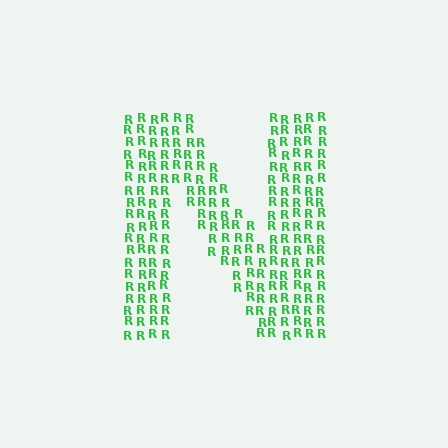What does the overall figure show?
The overall figure shows the letter N.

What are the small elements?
The small elements are letter R's.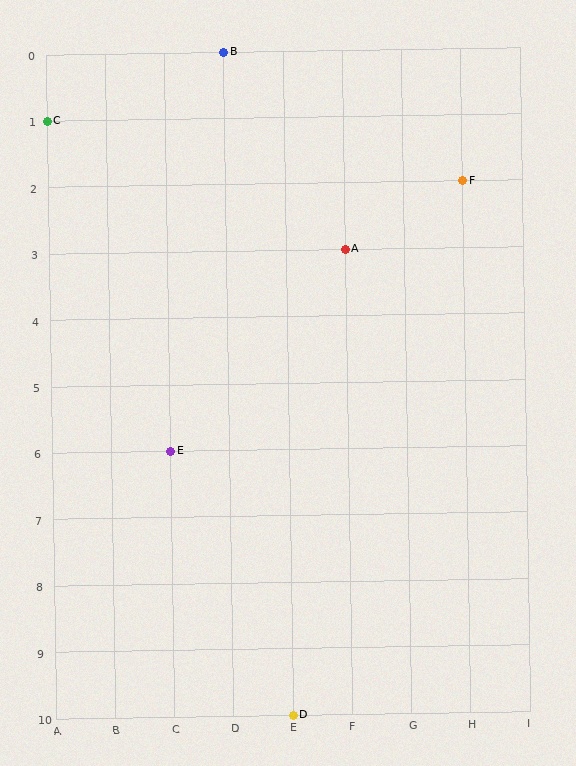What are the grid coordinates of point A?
Point A is at grid coordinates (F, 3).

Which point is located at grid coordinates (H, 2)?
Point F is at (H, 2).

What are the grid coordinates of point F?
Point F is at grid coordinates (H, 2).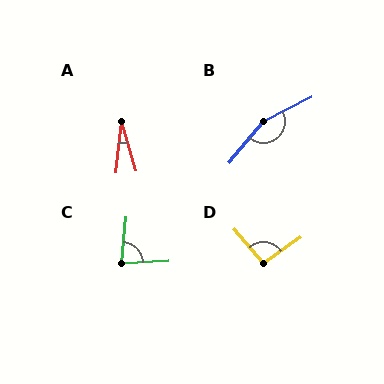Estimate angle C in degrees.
Approximately 82 degrees.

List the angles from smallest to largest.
A (23°), C (82°), D (95°), B (156°).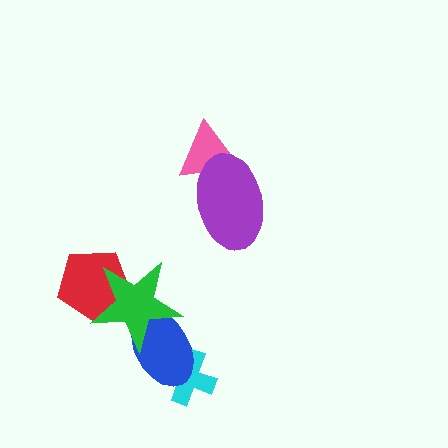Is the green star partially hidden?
No, no other shape covers it.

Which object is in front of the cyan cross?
The blue ellipse is in front of the cyan cross.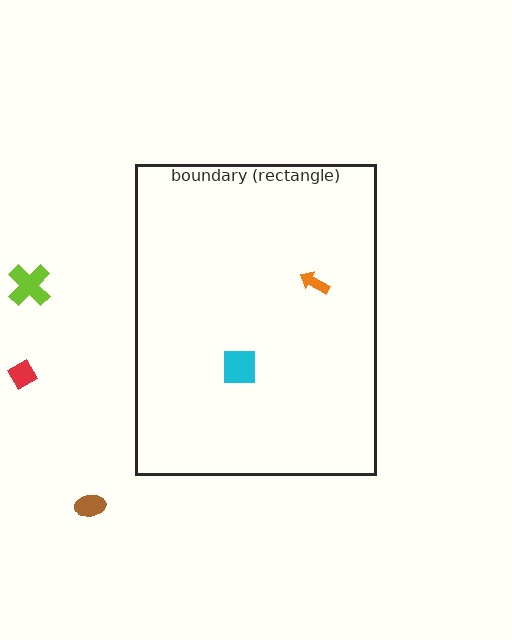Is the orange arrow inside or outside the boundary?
Inside.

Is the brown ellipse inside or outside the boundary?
Outside.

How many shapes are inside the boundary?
2 inside, 3 outside.